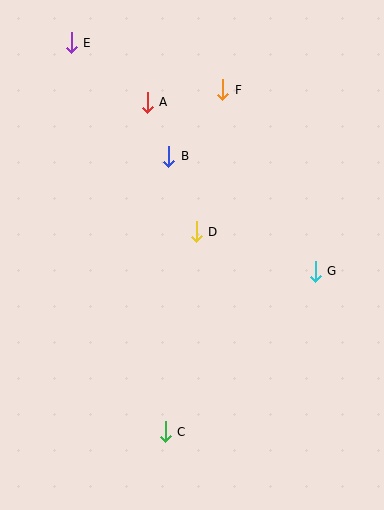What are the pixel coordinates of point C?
Point C is at (165, 432).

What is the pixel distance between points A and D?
The distance between A and D is 138 pixels.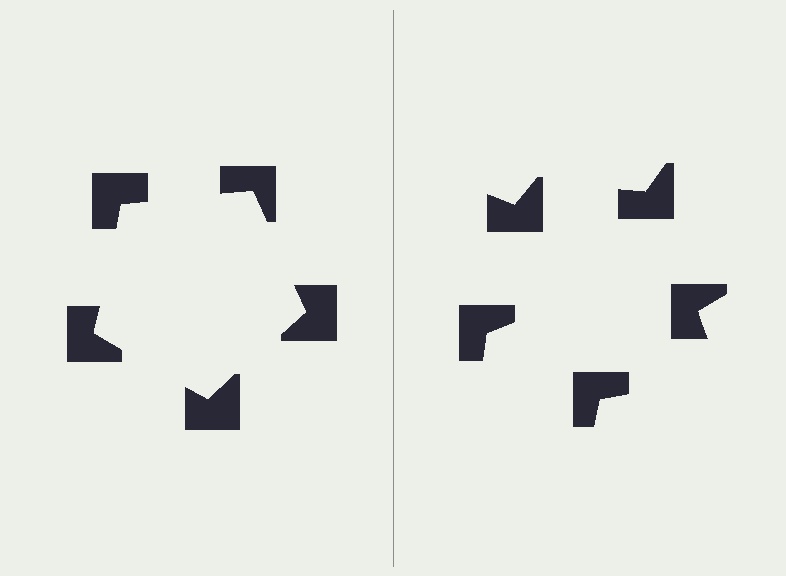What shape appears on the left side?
An illusory pentagon.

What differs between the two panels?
The notched squares are positioned identically on both sides; only the wedge orientations differ. On the left they align to a pentagon; on the right they are misaligned.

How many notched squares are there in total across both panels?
10 — 5 on each side.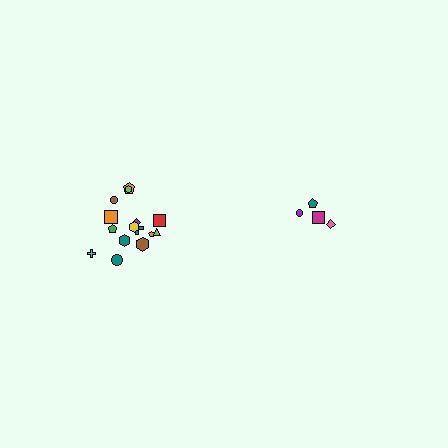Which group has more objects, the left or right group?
The left group.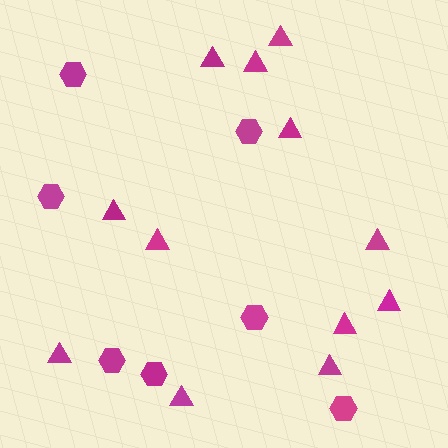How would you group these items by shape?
There are 2 groups: one group of hexagons (7) and one group of triangles (12).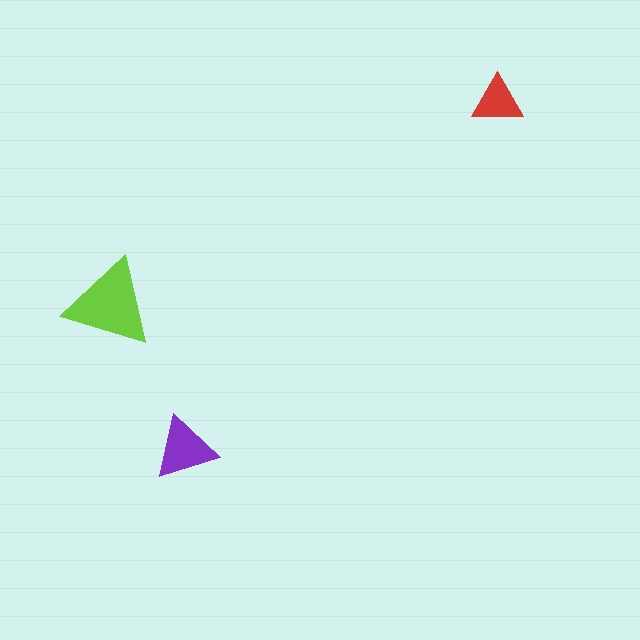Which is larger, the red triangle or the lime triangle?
The lime one.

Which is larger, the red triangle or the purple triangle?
The purple one.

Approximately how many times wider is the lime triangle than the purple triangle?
About 1.5 times wider.